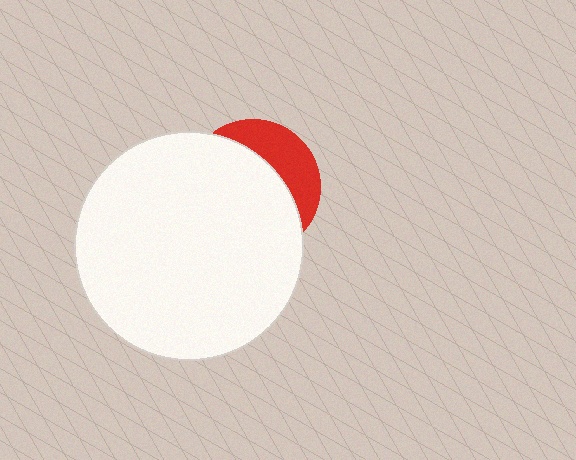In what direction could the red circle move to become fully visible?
The red circle could move toward the upper-right. That would shift it out from behind the white circle entirely.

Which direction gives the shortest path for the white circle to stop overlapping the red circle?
Moving toward the lower-left gives the shortest separation.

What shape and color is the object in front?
The object in front is a white circle.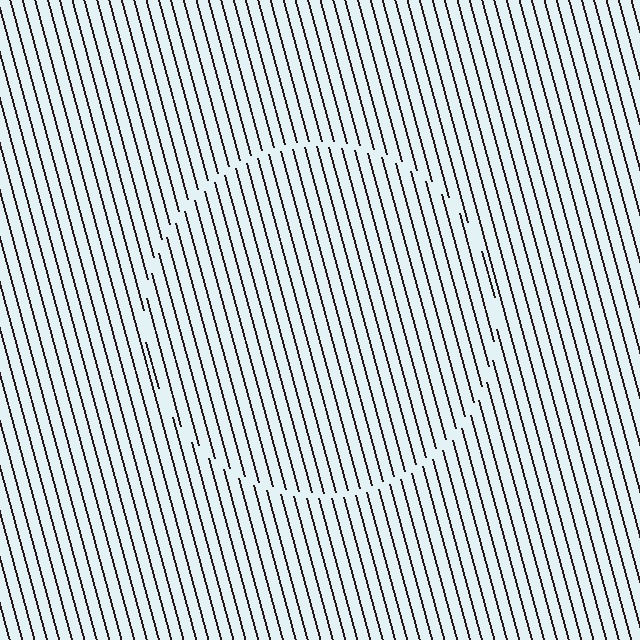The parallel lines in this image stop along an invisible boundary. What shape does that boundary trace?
An illusory circle. The interior of the shape contains the same grating, shifted by half a period — the contour is defined by the phase discontinuity where line-ends from the inner and outer gratings abut.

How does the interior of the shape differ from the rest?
The interior of the shape contains the same grating, shifted by half a period — the contour is defined by the phase discontinuity where line-ends from the inner and outer gratings abut.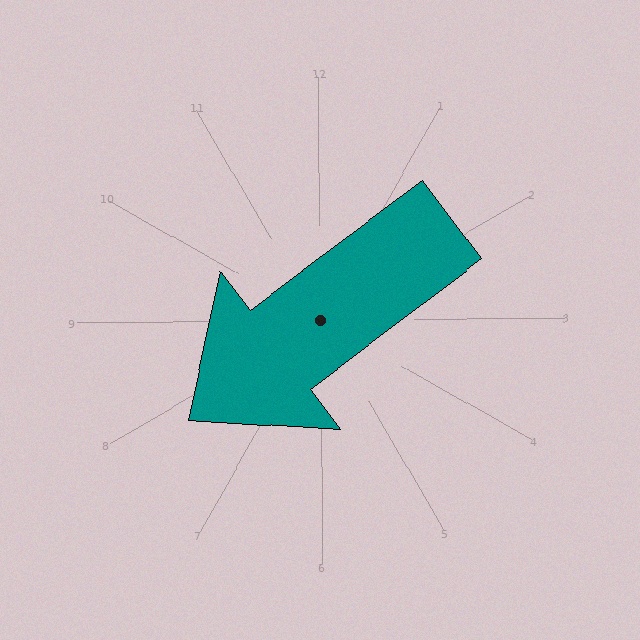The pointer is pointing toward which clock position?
Roughly 8 o'clock.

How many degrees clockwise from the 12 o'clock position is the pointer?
Approximately 233 degrees.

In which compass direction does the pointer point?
Southwest.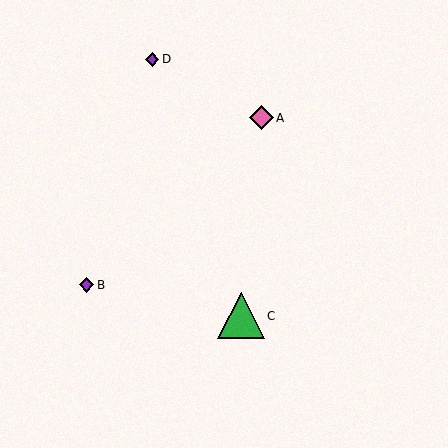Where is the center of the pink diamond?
The center of the pink diamond is at (261, 118).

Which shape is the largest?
The green triangle (labeled C) is the largest.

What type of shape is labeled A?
Shape A is a pink diamond.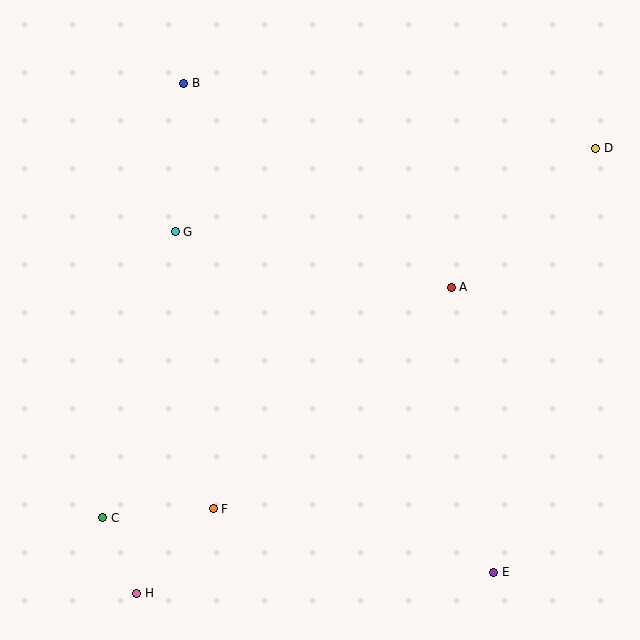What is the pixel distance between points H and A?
The distance between H and A is 439 pixels.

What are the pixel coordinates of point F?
Point F is at (213, 509).